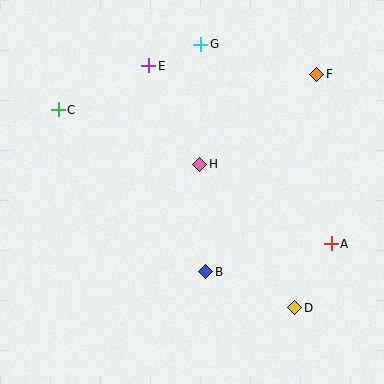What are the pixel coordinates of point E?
Point E is at (148, 66).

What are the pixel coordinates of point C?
Point C is at (58, 110).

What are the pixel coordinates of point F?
Point F is at (317, 74).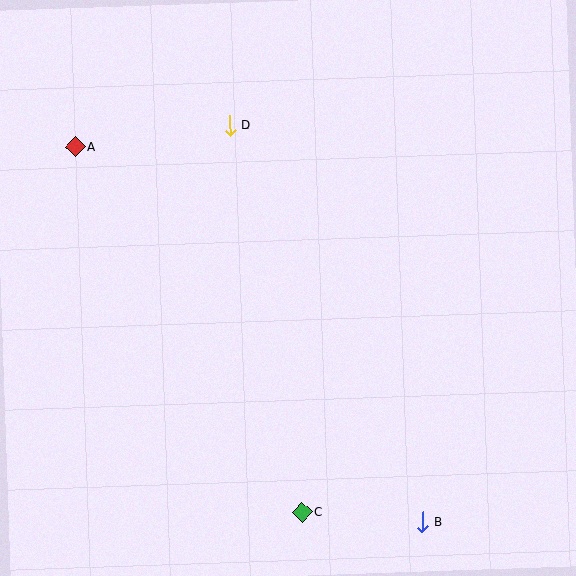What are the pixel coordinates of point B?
Point B is at (422, 522).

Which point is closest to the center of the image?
Point D at (230, 126) is closest to the center.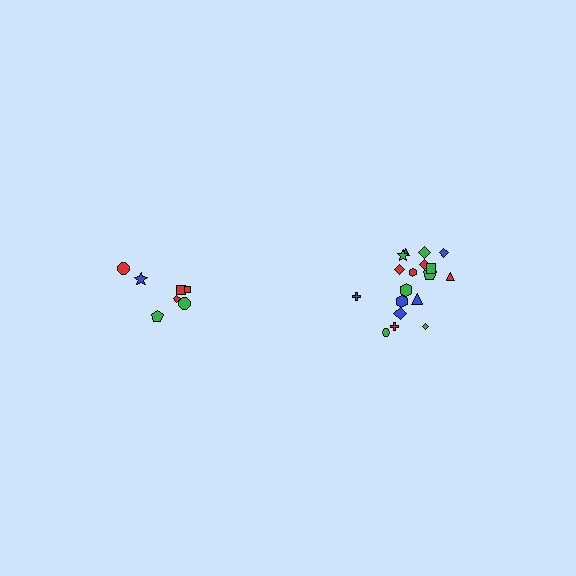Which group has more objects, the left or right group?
The right group.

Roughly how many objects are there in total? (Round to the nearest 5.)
Roughly 25 objects in total.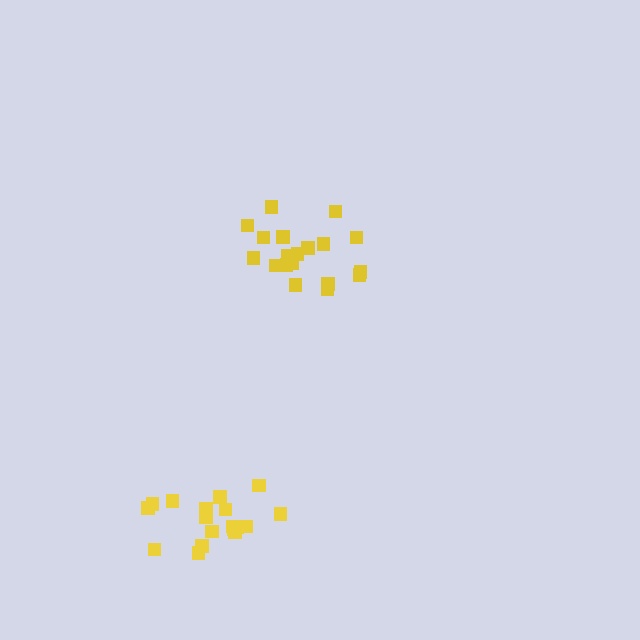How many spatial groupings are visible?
There are 2 spatial groupings.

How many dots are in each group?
Group 1: 18 dots, Group 2: 20 dots (38 total).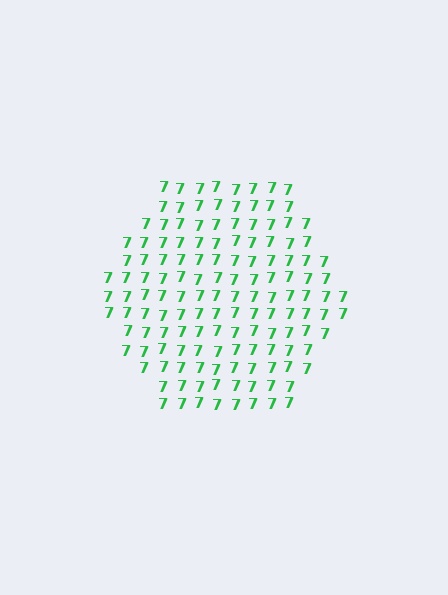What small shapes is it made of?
It is made of small digit 7's.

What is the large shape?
The large shape is a hexagon.